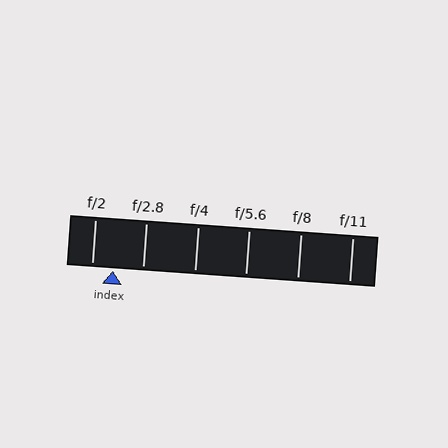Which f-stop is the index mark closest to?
The index mark is closest to f/2.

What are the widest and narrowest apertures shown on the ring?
The widest aperture shown is f/2 and the narrowest is f/11.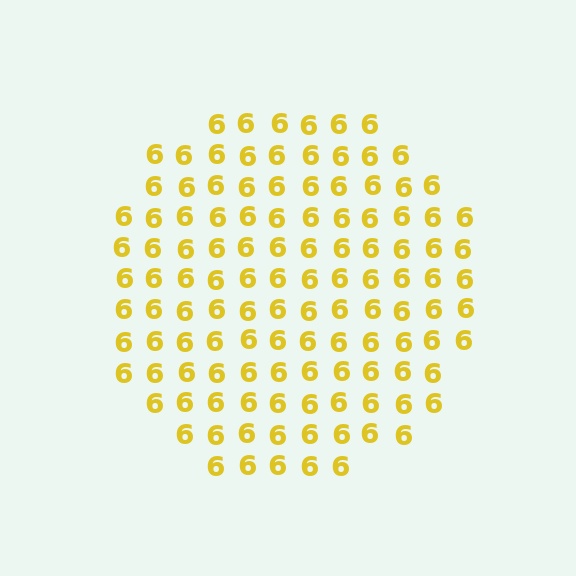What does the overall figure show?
The overall figure shows a circle.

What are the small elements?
The small elements are digit 6's.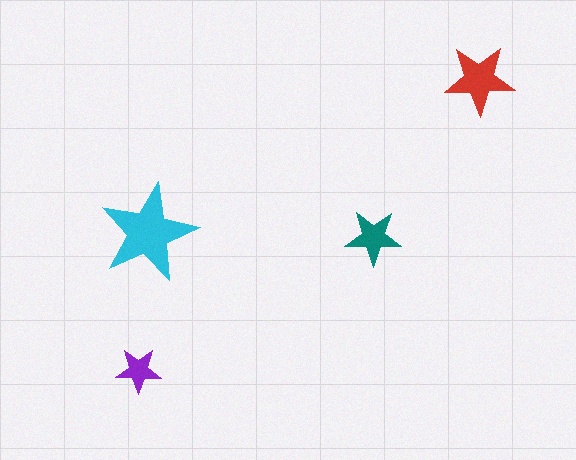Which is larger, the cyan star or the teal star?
The cyan one.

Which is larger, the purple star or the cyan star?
The cyan one.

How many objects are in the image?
There are 4 objects in the image.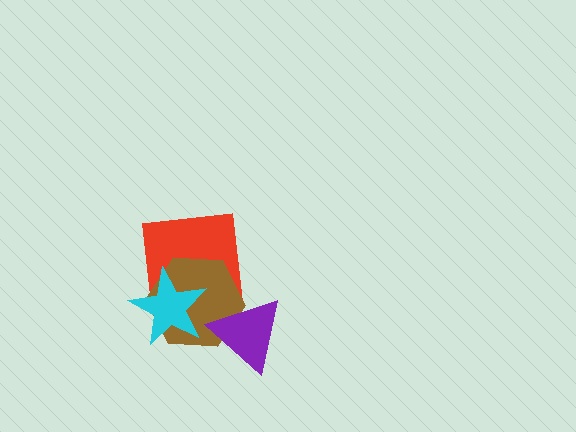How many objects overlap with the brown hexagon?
3 objects overlap with the brown hexagon.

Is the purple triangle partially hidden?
No, no other shape covers it.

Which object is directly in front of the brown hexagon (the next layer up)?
The cyan star is directly in front of the brown hexagon.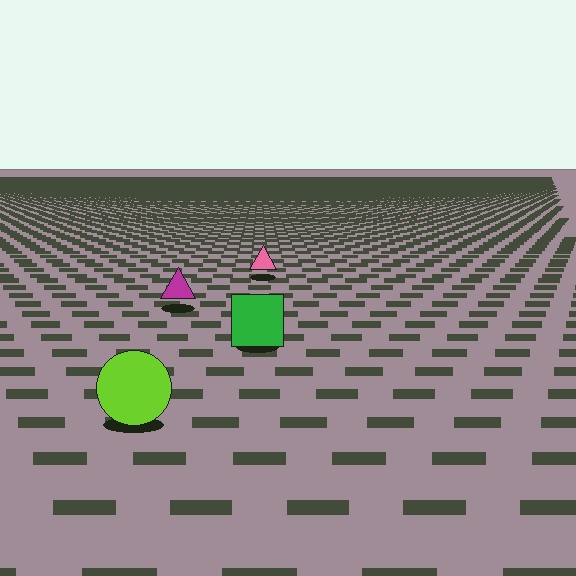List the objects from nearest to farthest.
From nearest to farthest: the lime circle, the green square, the magenta triangle, the pink triangle.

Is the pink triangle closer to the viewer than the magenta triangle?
No. The magenta triangle is closer — you can tell from the texture gradient: the ground texture is coarser near it.